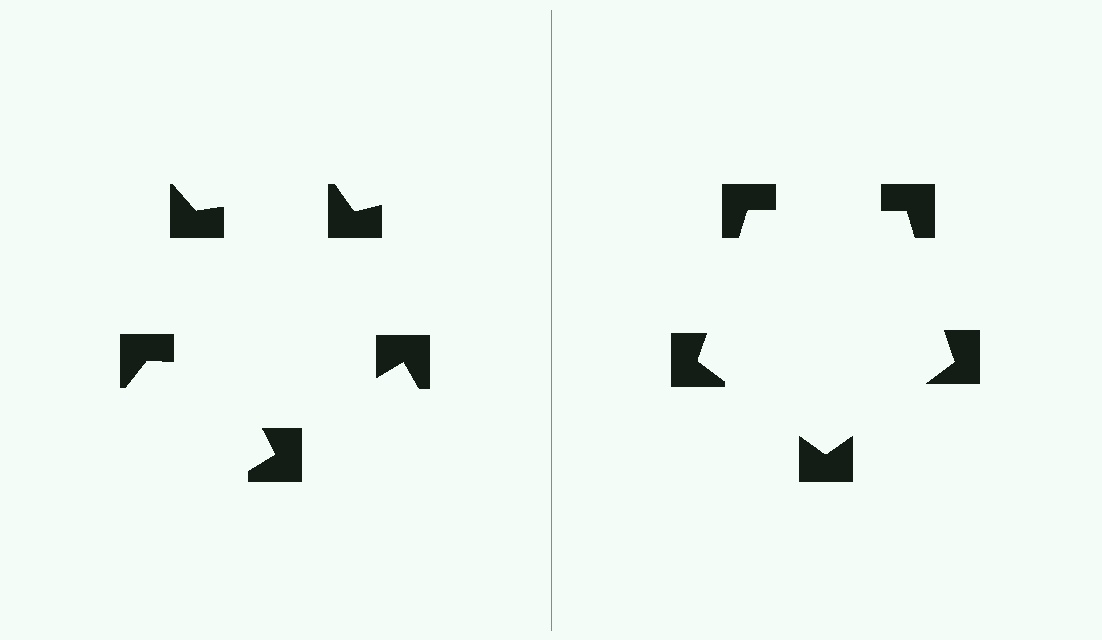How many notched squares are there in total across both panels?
10 — 5 on each side.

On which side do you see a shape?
An illusory pentagon appears on the right side. On the left side the wedge cuts are rotated, so no coherent shape forms.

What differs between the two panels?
The notched squares are positioned identically on both sides; only the wedge orientations differ. On the right they align to a pentagon; on the left they are misaligned.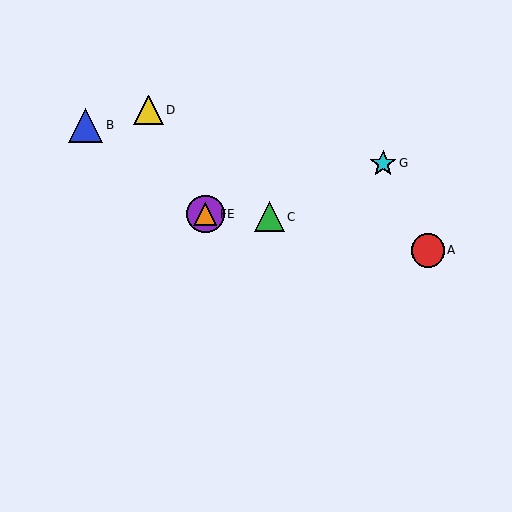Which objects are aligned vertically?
Objects E, F are aligned vertically.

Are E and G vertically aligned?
No, E is at x≈205 and G is at x≈383.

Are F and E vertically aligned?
Yes, both are at x≈205.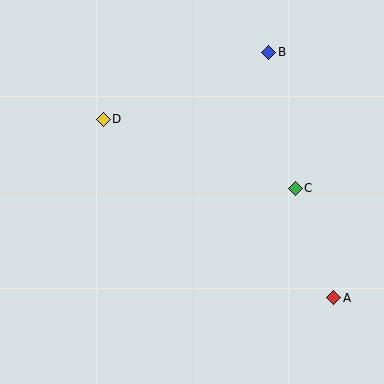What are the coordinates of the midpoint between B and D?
The midpoint between B and D is at (186, 86).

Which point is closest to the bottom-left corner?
Point D is closest to the bottom-left corner.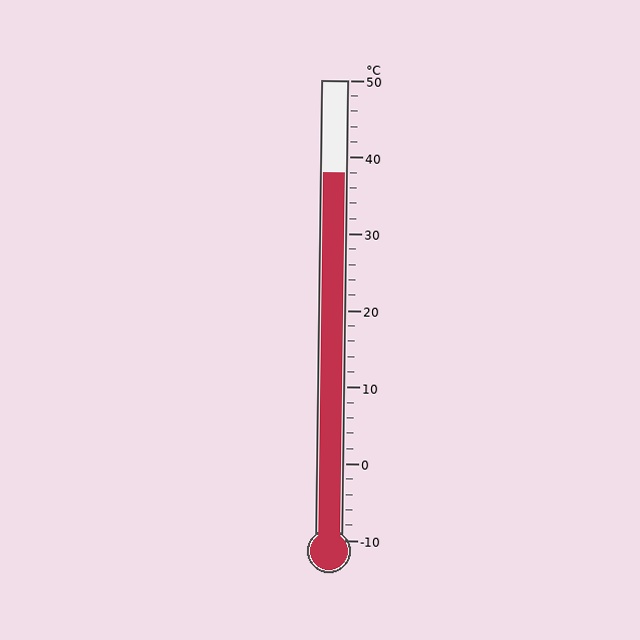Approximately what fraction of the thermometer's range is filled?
The thermometer is filled to approximately 80% of its range.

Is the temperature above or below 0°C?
The temperature is above 0°C.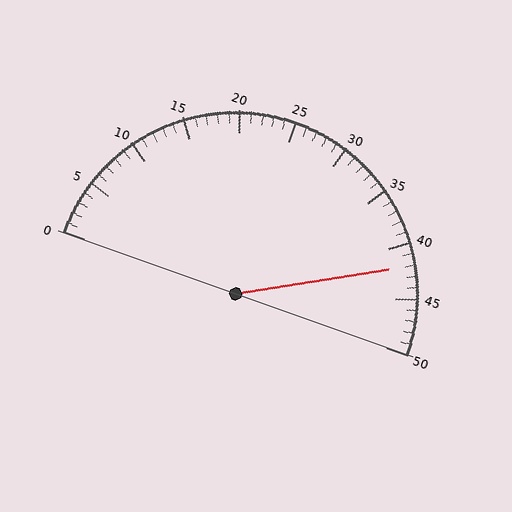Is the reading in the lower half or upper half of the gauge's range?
The reading is in the upper half of the range (0 to 50).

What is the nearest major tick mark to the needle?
The nearest major tick mark is 40.